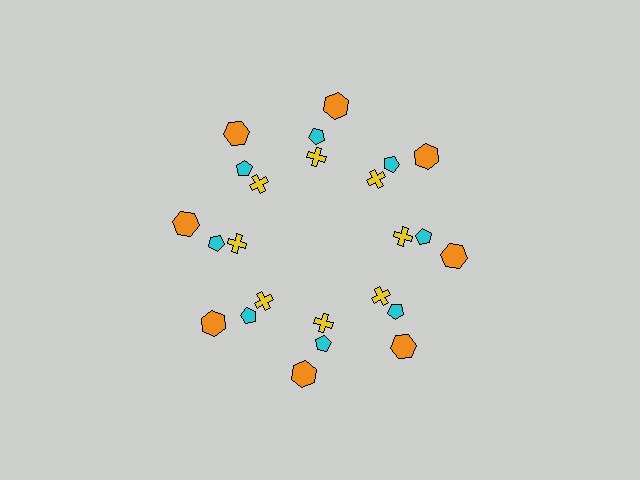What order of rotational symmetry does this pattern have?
This pattern has 8-fold rotational symmetry.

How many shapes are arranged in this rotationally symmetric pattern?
There are 24 shapes, arranged in 8 groups of 3.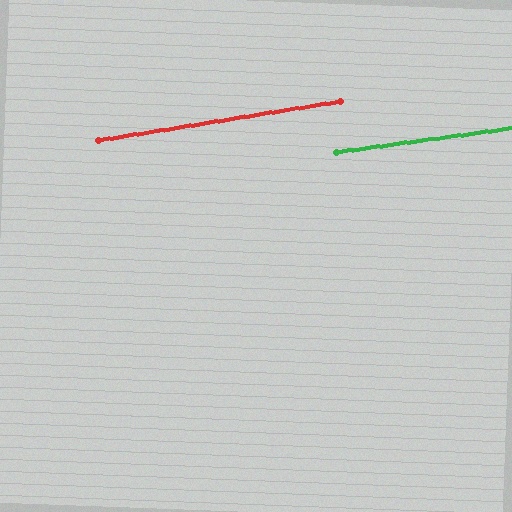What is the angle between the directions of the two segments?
Approximately 2 degrees.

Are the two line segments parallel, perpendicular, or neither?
Parallel — their directions differ by only 1.5°.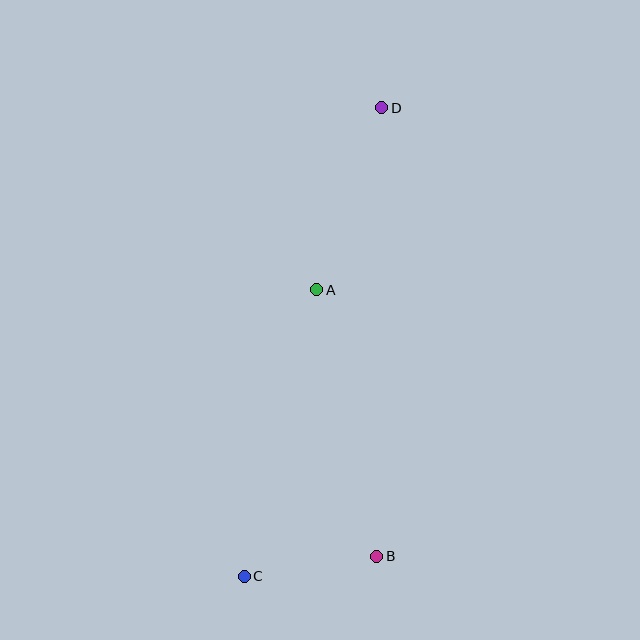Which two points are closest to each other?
Points B and C are closest to each other.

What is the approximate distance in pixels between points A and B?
The distance between A and B is approximately 273 pixels.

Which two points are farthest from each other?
Points C and D are farthest from each other.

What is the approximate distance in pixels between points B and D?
The distance between B and D is approximately 449 pixels.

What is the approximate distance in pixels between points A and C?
The distance between A and C is approximately 295 pixels.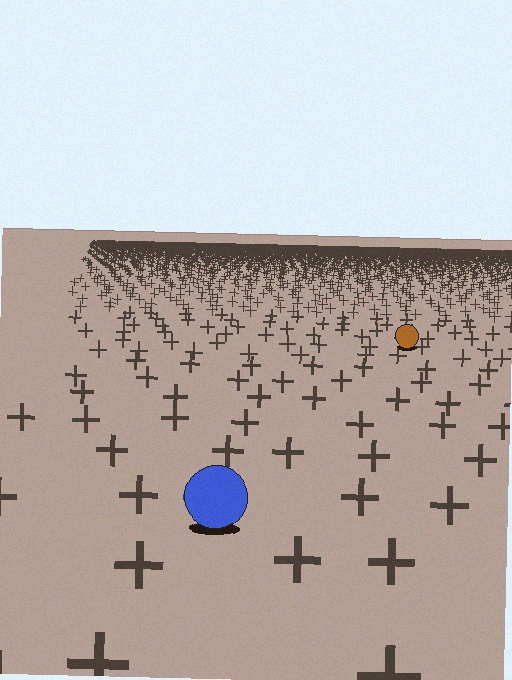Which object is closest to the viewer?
The blue circle is closest. The texture marks near it are larger and more spread out.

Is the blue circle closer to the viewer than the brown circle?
Yes. The blue circle is closer — you can tell from the texture gradient: the ground texture is coarser near it.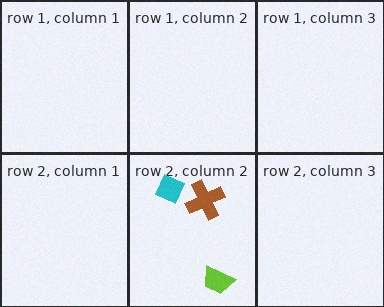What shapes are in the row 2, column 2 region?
The lime trapezoid, the brown cross, the cyan diamond.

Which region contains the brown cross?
The row 2, column 2 region.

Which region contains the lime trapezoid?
The row 2, column 2 region.